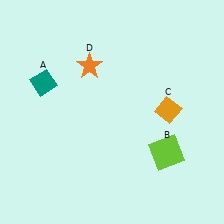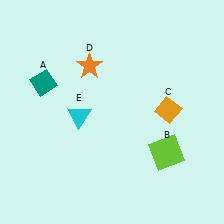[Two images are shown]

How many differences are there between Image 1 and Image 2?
There is 1 difference between the two images.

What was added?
A cyan triangle (E) was added in Image 2.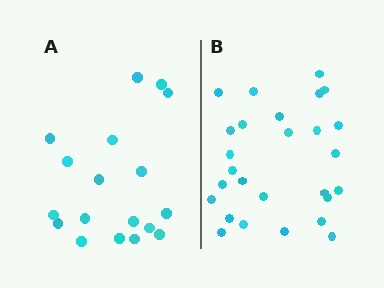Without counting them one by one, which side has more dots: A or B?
Region B (the right region) has more dots.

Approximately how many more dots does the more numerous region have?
Region B has roughly 8 or so more dots than region A.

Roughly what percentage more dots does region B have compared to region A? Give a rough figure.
About 50% more.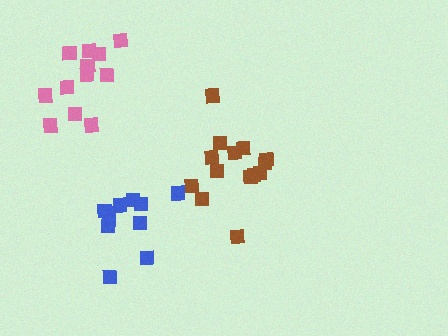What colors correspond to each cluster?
The clusters are colored: brown, blue, pink.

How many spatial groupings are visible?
There are 3 spatial groupings.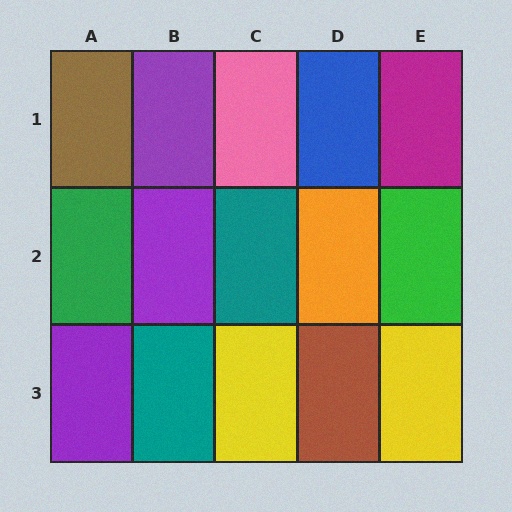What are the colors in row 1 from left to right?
Brown, purple, pink, blue, magenta.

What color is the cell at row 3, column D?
Brown.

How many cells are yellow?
2 cells are yellow.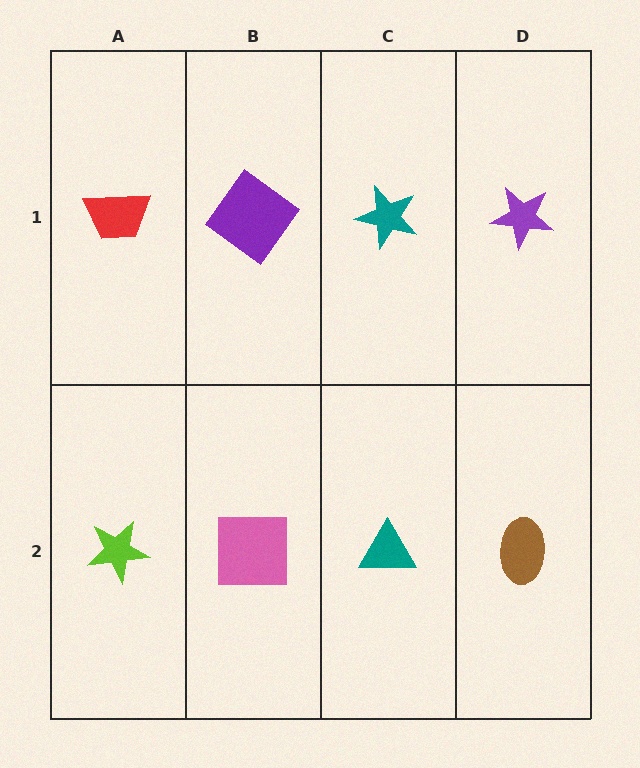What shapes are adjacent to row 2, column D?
A purple star (row 1, column D), a teal triangle (row 2, column C).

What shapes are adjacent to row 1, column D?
A brown ellipse (row 2, column D), a teal star (row 1, column C).